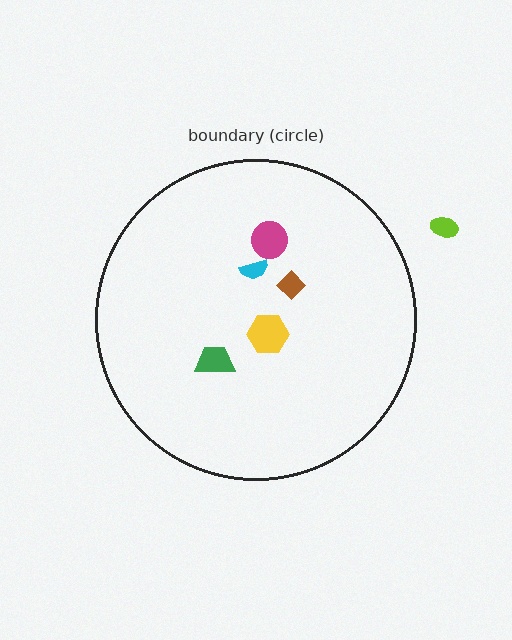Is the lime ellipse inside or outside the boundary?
Outside.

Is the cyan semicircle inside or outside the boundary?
Inside.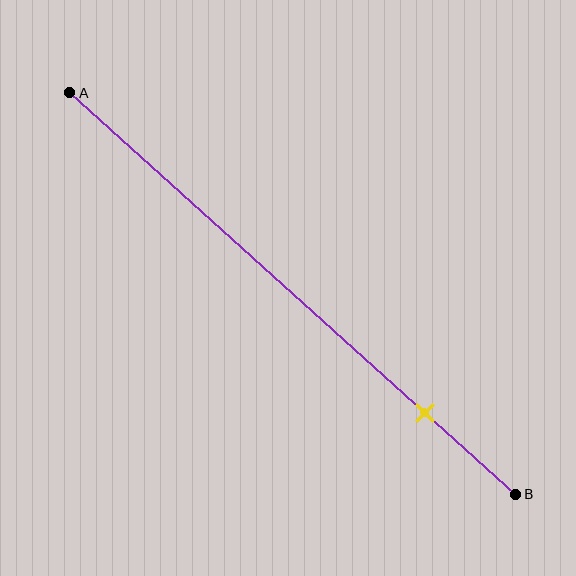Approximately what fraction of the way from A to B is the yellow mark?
The yellow mark is approximately 80% of the way from A to B.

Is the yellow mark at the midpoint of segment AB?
No, the mark is at about 80% from A, not at the 50% midpoint.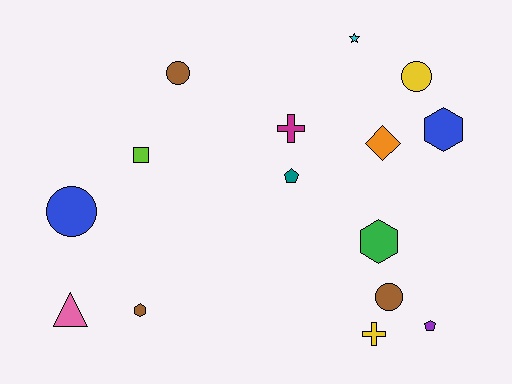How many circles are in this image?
There are 4 circles.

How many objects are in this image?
There are 15 objects.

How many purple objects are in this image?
There is 1 purple object.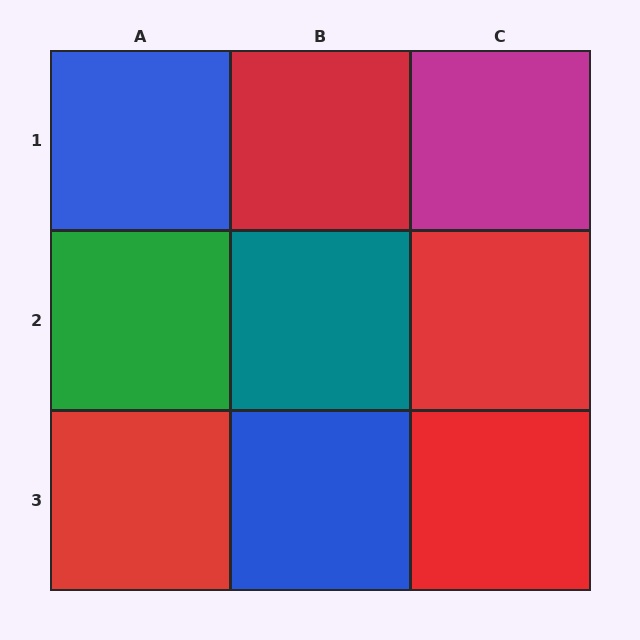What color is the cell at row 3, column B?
Blue.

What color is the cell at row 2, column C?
Red.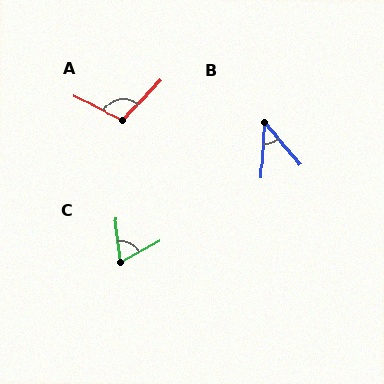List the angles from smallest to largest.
B (44°), C (69°), A (108°).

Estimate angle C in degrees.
Approximately 69 degrees.